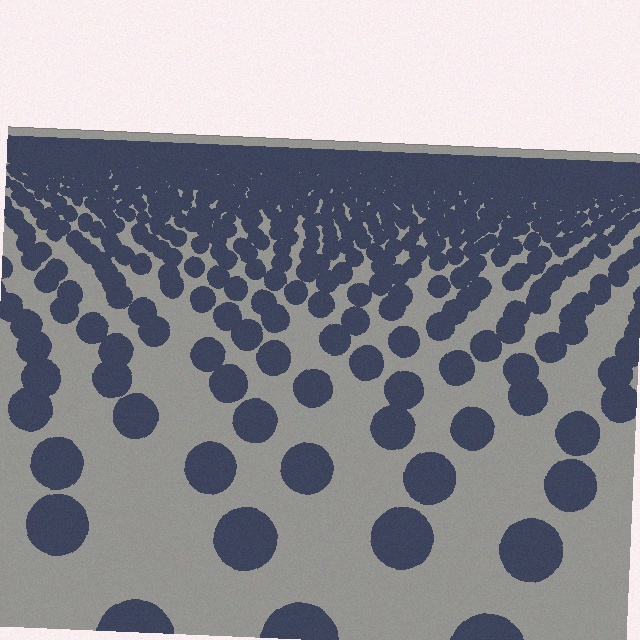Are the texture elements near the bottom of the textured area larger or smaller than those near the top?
Larger. Near the bottom, elements are closer to the viewer and appear at a bigger on-screen size.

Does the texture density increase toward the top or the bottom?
Density increases toward the top.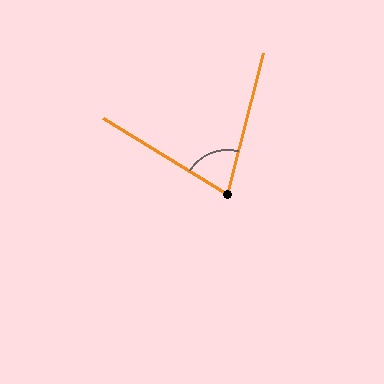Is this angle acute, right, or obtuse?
It is acute.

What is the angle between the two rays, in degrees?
Approximately 73 degrees.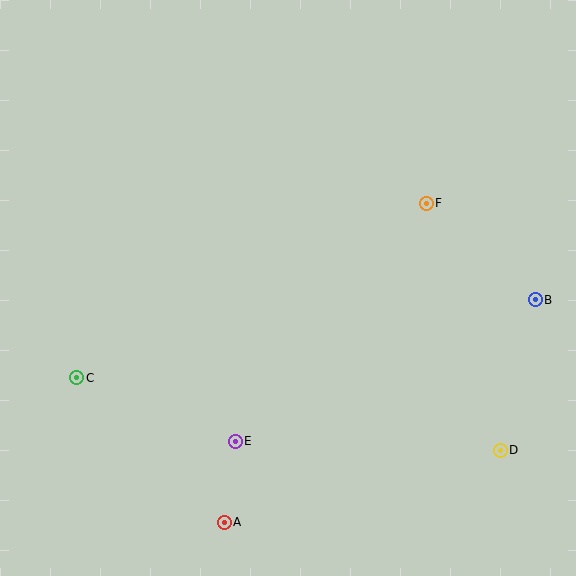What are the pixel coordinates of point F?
Point F is at (426, 203).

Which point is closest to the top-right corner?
Point F is closest to the top-right corner.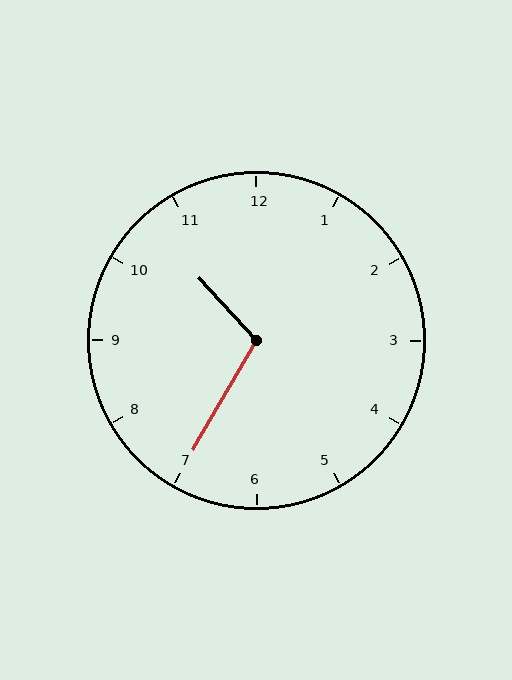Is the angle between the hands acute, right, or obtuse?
It is obtuse.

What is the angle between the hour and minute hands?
Approximately 108 degrees.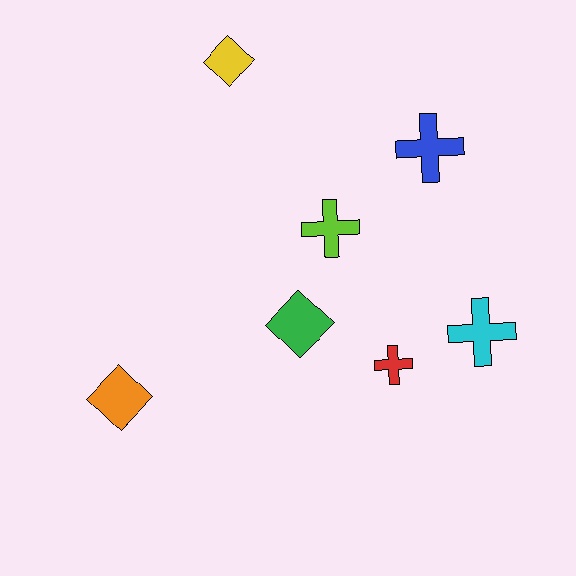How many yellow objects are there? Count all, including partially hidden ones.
There is 1 yellow object.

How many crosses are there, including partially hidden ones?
There are 4 crosses.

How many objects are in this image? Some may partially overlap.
There are 7 objects.